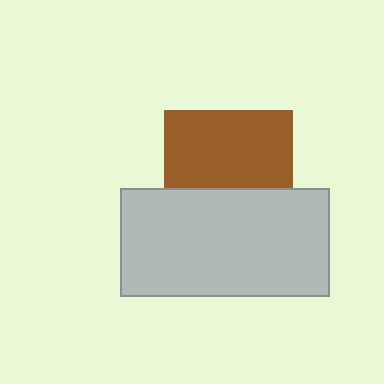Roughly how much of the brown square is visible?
About half of it is visible (roughly 60%).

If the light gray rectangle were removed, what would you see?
You would see the complete brown square.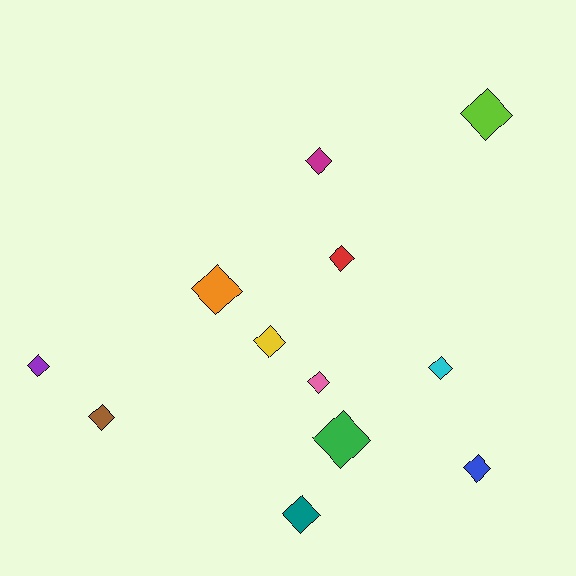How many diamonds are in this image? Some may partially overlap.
There are 12 diamonds.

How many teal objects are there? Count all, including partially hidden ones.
There is 1 teal object.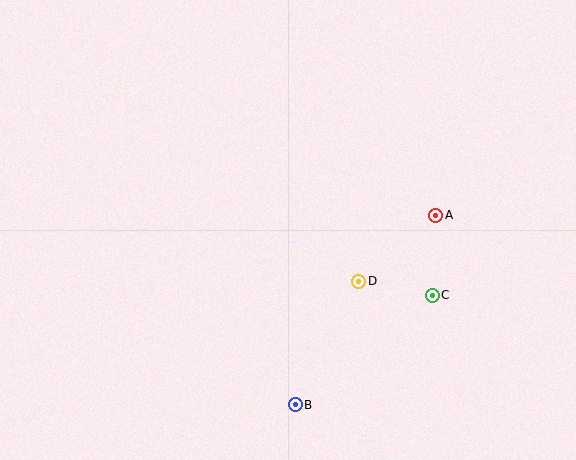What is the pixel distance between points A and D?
The distance between A and D is 102 pixels.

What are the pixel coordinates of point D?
Point D is at (359, 281).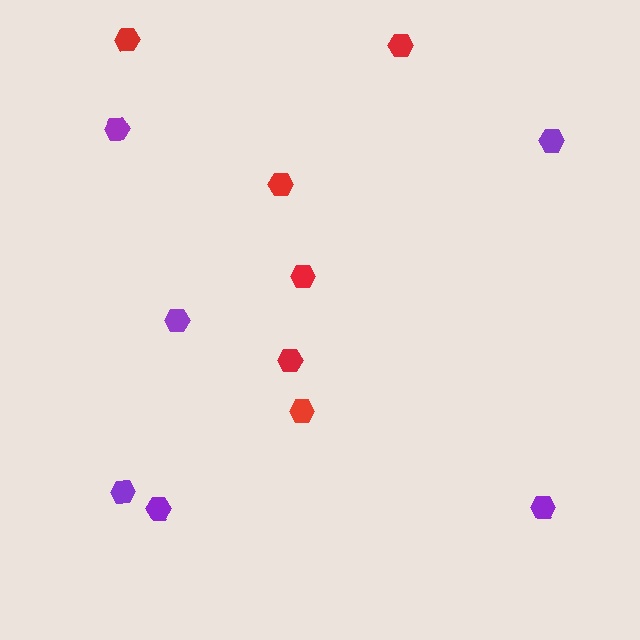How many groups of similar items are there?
There are 2 groups: one group of red hexagons (6) and one group of purple hexagons (6).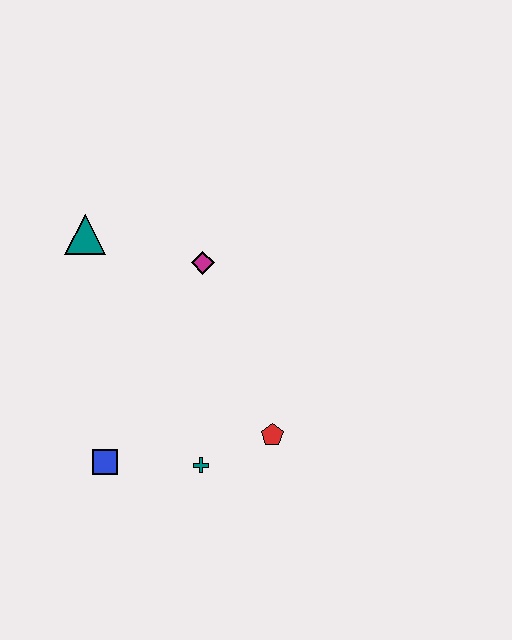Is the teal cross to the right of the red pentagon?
No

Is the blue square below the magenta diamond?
Yes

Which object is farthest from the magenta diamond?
The blue square is farthest from the magenta diamond.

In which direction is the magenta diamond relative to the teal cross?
The magenta diamond is above the teal cross.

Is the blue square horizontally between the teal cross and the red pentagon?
No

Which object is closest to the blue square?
The teal cross is closest to the blue square.